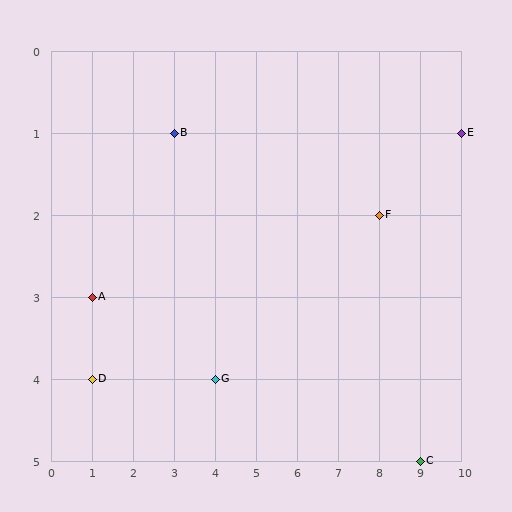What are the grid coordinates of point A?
Point A is at grid coordinates (1, 3).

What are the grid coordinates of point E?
Point E is at grid coordinates (10, 1).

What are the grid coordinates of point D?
Point D is at grid coordinates (1, 4).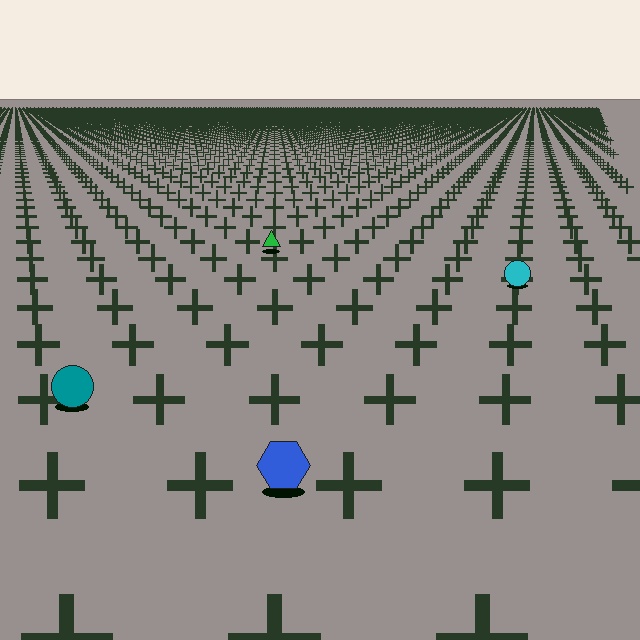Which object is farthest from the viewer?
The green triangle is farthest from the viewer. It appears smaller and the ground texture around it is denser.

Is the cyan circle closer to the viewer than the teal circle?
No. The teal circle is closer — you can tell from the texture gradient: the ground texture is coarser near it.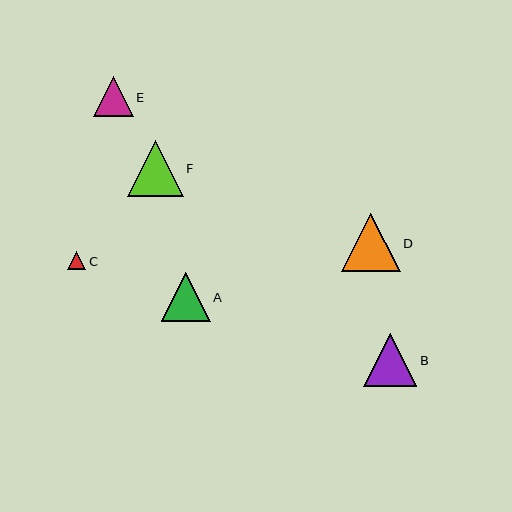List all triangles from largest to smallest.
From largest to smallest: D, F, B, A, E, C.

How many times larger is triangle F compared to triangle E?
Triangle F is approximately 1.4 times the size of triangle E.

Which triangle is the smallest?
Triangle C is the smallest with a size of approximately 18 pixels.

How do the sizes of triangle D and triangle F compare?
Triangle D and triangle F are approximately the same size.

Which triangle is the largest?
Triangle D is the largest with a size of approximately 59 pixels.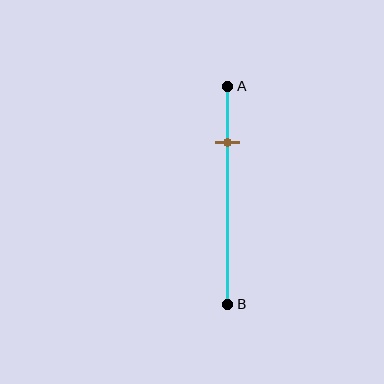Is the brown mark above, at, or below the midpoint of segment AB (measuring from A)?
The brown mark is above the midpoint of segment AB.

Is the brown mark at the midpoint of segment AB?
No, the mark is at about 25% from A, not at the 50% midpoint.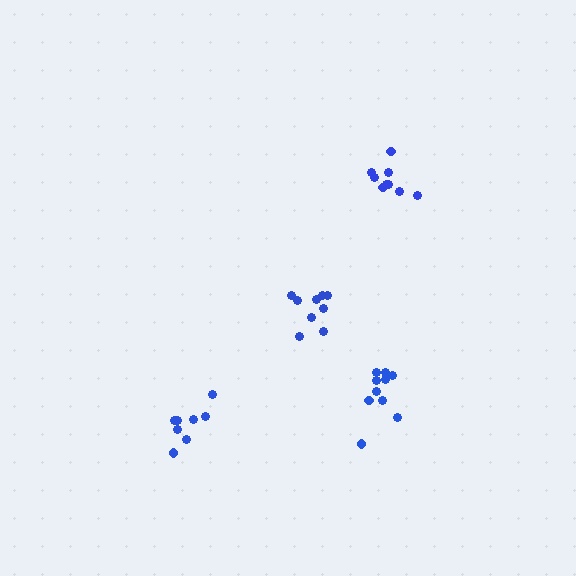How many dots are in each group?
Group 1: 9 dots, Group 2: 8 dots, Group 3: 9 dots, Group 4: 10 dots (36 total).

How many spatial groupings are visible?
There are 4 spatial groupings.